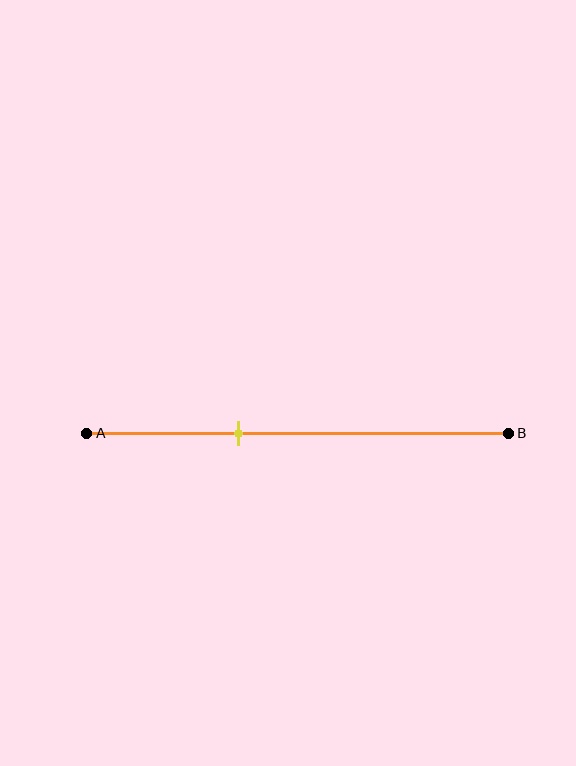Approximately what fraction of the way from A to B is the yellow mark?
The yellow mark is approximately 35% of the way from A to B.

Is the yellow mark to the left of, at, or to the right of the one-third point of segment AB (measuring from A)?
The yellow mark is approximately at the one-third point of segment AB.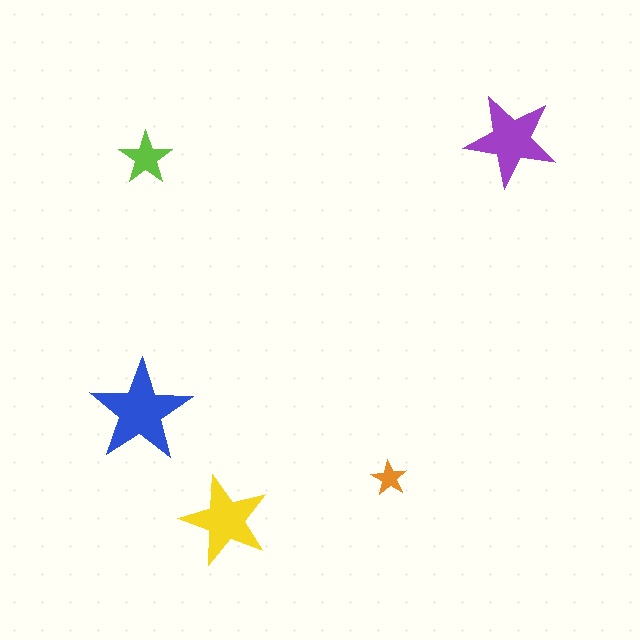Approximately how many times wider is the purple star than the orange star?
About 2.5 times wider.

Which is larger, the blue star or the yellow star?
The blue one.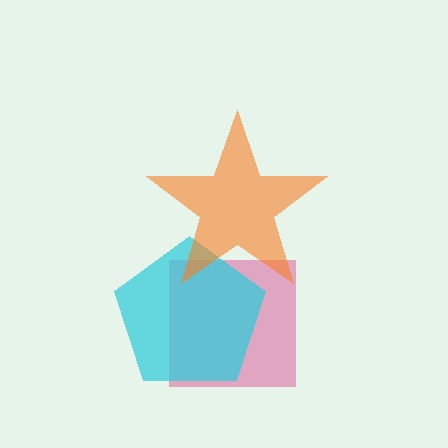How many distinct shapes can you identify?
There are 3 distinct shapes: a pink square, a cyan pentagon, an orange star.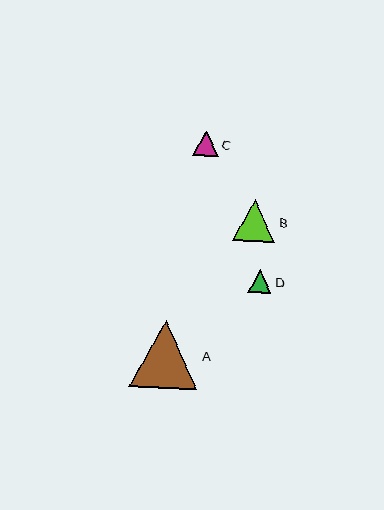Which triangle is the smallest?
Triangle D is the smallest with a size of approximately 23 pixels.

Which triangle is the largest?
Triangle A is the largest with a size of approximately 68 pixels.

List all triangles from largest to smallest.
From largest to smallest: A, B, C, D.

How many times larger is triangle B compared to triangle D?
Triangle B is approximately 1.8 times the size of triangle D.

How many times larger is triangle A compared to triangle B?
Triangle A is approximately 1.6 times the size of triangle B.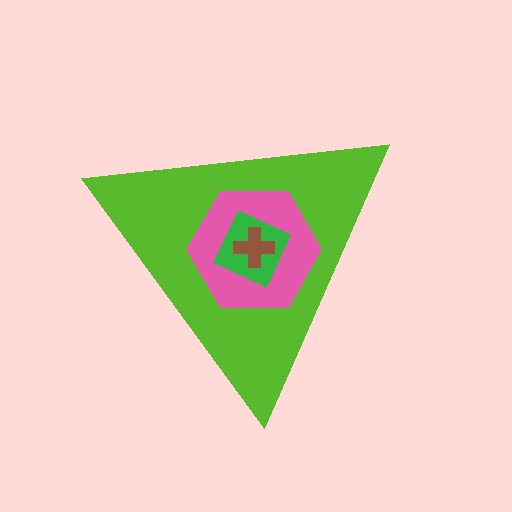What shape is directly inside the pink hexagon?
The green diamond.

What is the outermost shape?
The lime triangle.